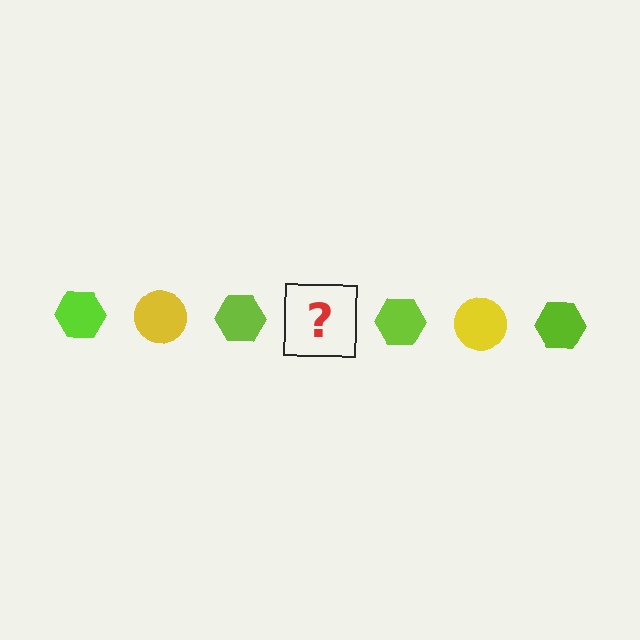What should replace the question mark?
The question mark should be replaced with a yellow circle.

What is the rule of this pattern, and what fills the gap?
The rule is that the pattern alternates between lime hexagon and yellow circle. The gap should be filled with a yellow circle.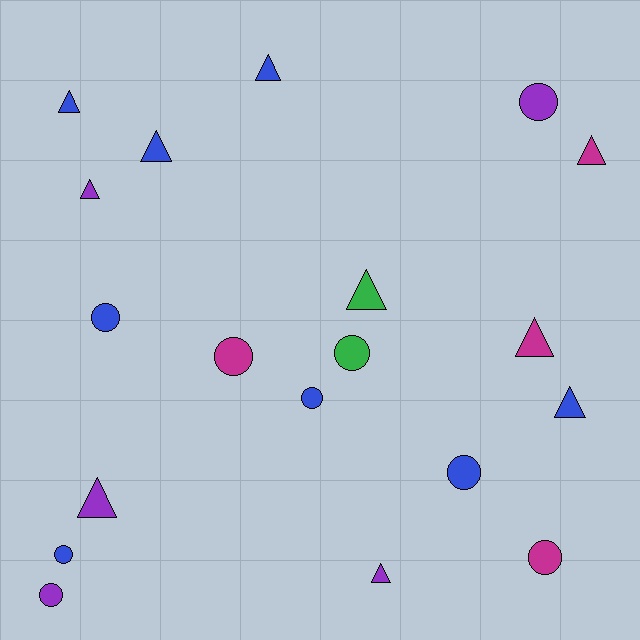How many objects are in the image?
There are 19 objects.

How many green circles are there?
There is 1 green circle.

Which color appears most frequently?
Blue, with 8 objects.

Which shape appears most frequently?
Triangle, with 10 objects.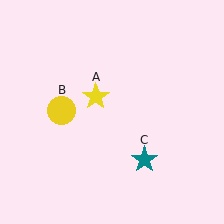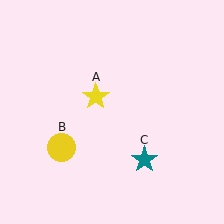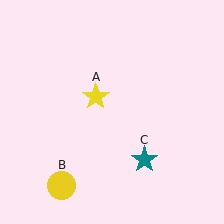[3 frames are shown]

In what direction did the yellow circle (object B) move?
The yellow circle (object B) moved down.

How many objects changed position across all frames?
1 object changed position: yellow circle (object B).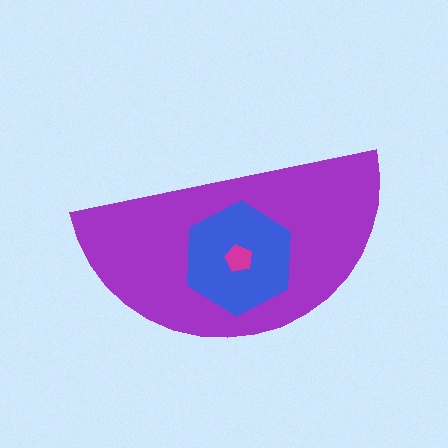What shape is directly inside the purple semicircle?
The blue hexagon.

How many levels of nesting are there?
3.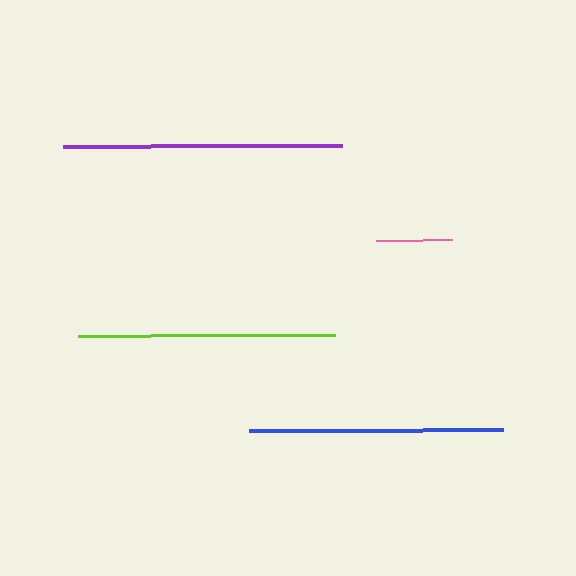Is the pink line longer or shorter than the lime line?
The lime line is longer than the pink line.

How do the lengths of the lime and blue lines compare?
The lime and blue lines are approximately the same length.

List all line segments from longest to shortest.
From longest to shortest: purple, lime, blue, pink.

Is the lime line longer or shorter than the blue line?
The lime line is longer than the blue line.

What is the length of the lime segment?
The lime segment is approximately 256 pixels long.